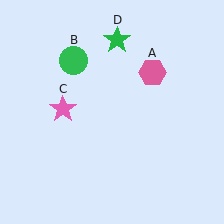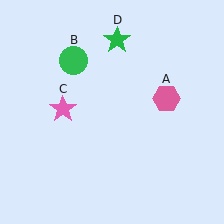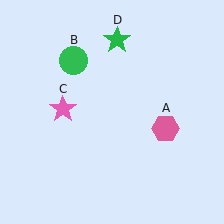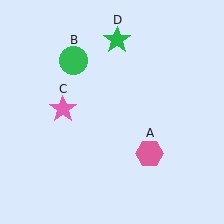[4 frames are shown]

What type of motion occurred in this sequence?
The pink hexagon (object A) rotated clockwise around the center of the scene.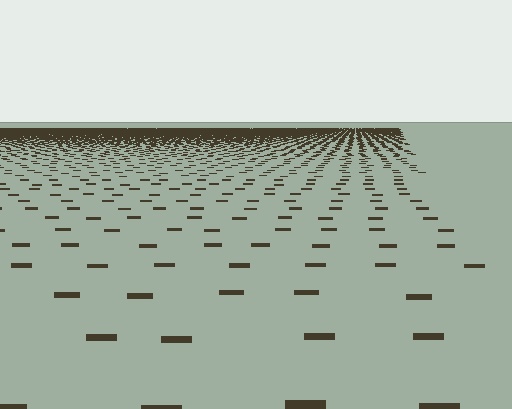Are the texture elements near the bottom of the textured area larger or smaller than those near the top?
Larger. Near the bottom, elements are closer to the viewer and appear at a bigger on-screen size.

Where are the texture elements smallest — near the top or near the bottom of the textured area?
Near the top.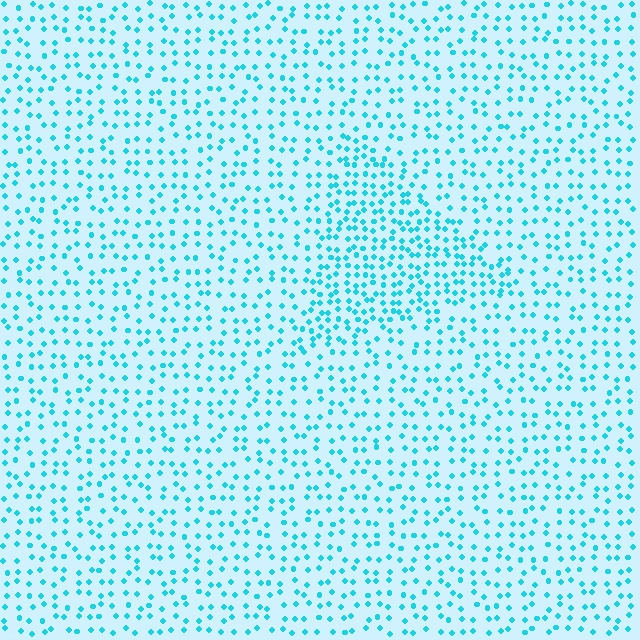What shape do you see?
I see a triangle.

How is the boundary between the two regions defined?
The boundary is defined by a change in element density (approximately 1.8x ratio). All elements are the same color, size, and shape.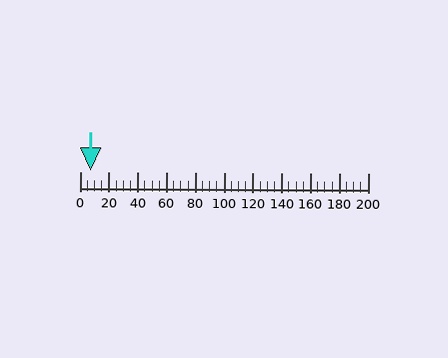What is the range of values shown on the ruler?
The ruler shows values from 0 to 200.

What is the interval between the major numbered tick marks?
The major tick marks are spaced 20 units apart.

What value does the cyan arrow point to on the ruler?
The cyan arrow points to approximately 7.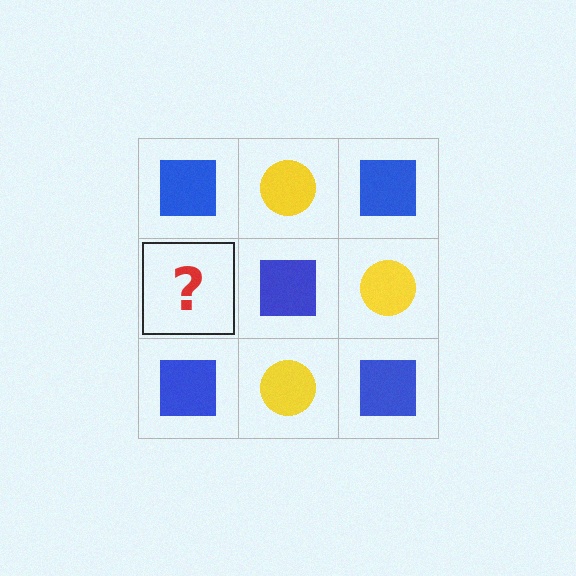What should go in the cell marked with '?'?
The missing cell should contain a yellow circle.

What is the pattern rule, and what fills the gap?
The rule is that it alternates blue square and yellow circle in a checkerboard pattern. The gap should be filled with a yellow circle.